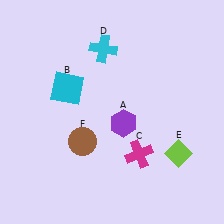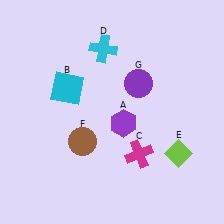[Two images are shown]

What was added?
A purple circle (G) was added in Image 2.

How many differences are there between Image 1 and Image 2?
There is 1 difference between the two images.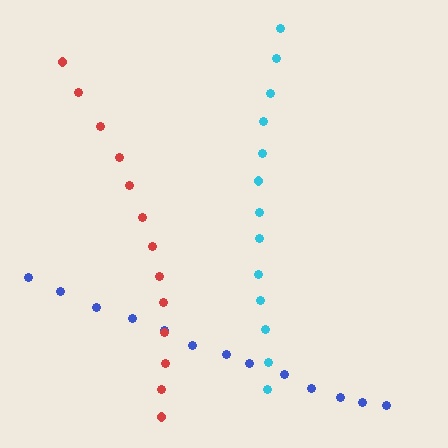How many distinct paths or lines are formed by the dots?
There are 3 distinct paths.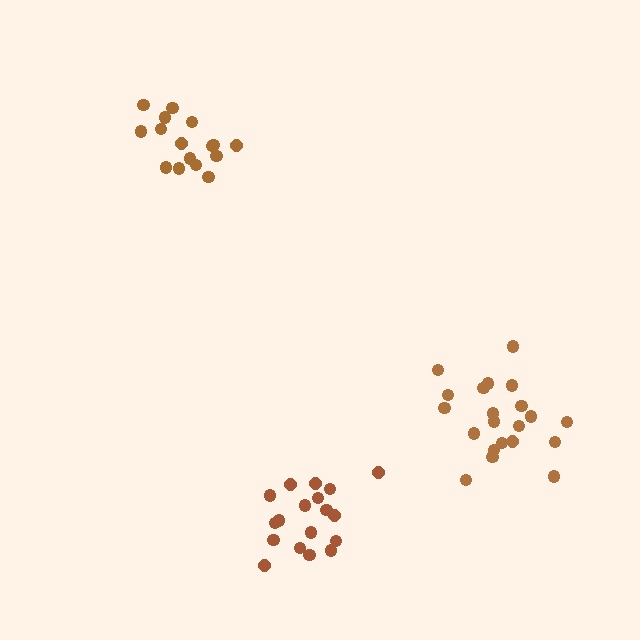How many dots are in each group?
Group 1: 21 dots, Group 2: 18 dots, Group 3: 16 dots (55 total).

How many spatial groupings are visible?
There are 3 spatial groupings.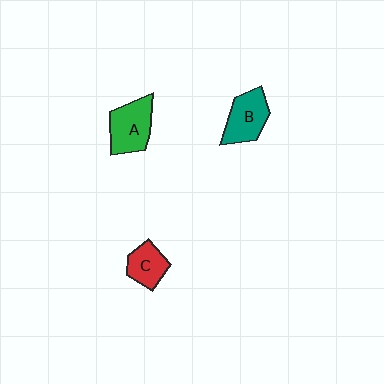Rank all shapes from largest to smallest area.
From largest to smallest: A (green), B (teal), C (red).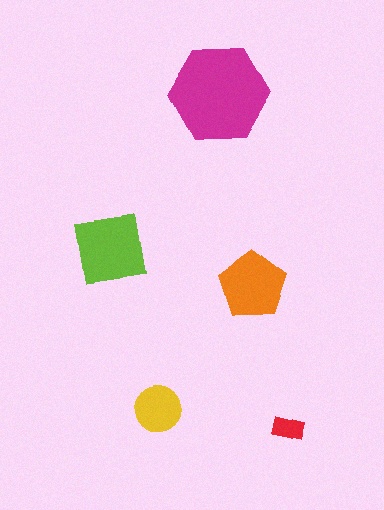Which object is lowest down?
The red rectangle is bottommost.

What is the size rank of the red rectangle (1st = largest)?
5th.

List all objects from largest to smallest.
The magenta hexagon, the lime square, the orange pentagon, the yellow circle, the red rectangle.